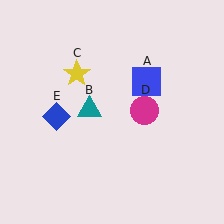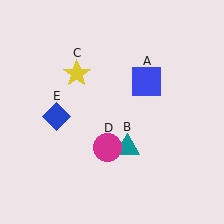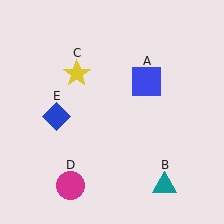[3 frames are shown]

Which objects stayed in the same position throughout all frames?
Blue square (object A) and yellow star (object C) and blue diamond (object E) remained stationary.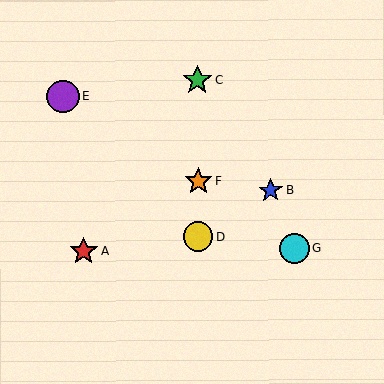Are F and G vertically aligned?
No, F is at x≈198 and G is at x≈295.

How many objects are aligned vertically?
3 objects (C, D, F) are aligned vertically.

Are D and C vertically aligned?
Yes, both are at x≈199.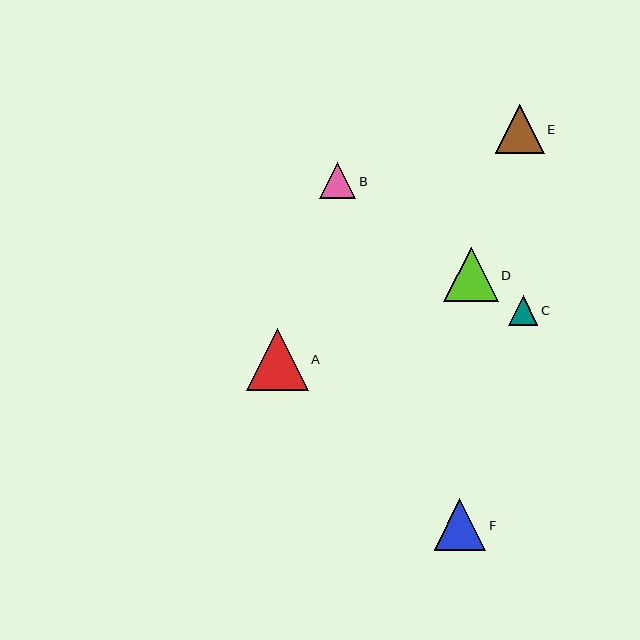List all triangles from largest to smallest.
From largest to smallest: A, D, F, E, B, C.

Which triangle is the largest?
Triangle A is the largest with a size of approximately 62 pixels.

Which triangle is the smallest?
Triangle C is the smallest with a size of approximately 29 pixels.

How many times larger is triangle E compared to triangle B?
Triangle E is approximately 1.4 times the size of triangle B.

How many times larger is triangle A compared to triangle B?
Triangle A is approximately 1.7 times the size of triangle B.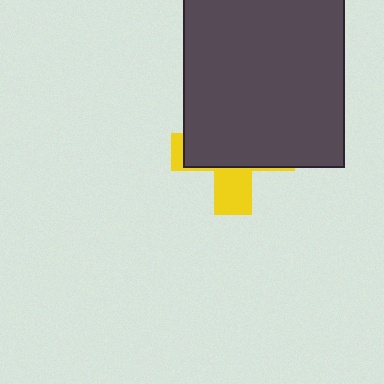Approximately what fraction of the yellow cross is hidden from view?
Roughly 68% of the yellow cross is hidden behind the dark gray rectangle.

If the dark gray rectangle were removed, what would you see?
You would see the complete yellow cross.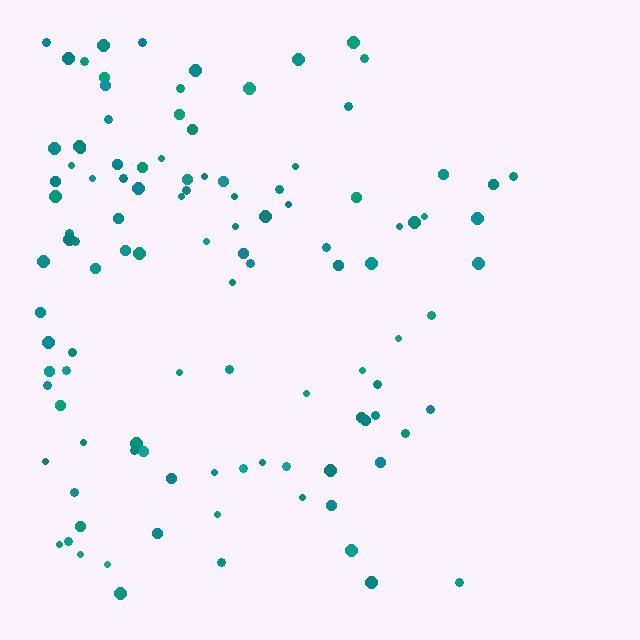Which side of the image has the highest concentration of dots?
The left.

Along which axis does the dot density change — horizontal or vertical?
Horizontal.